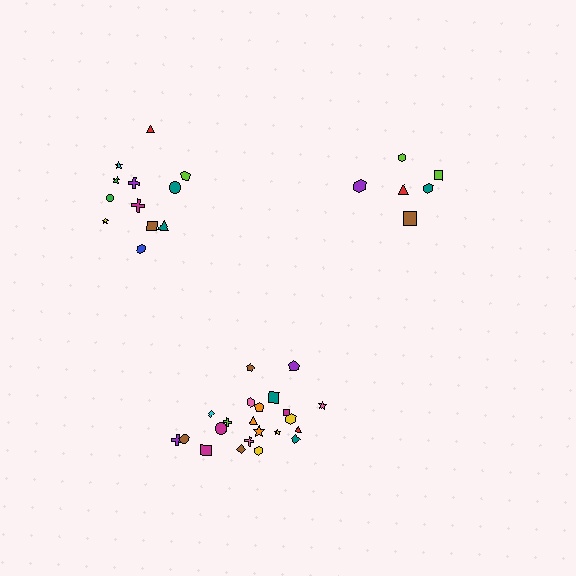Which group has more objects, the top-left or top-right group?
The top-left group.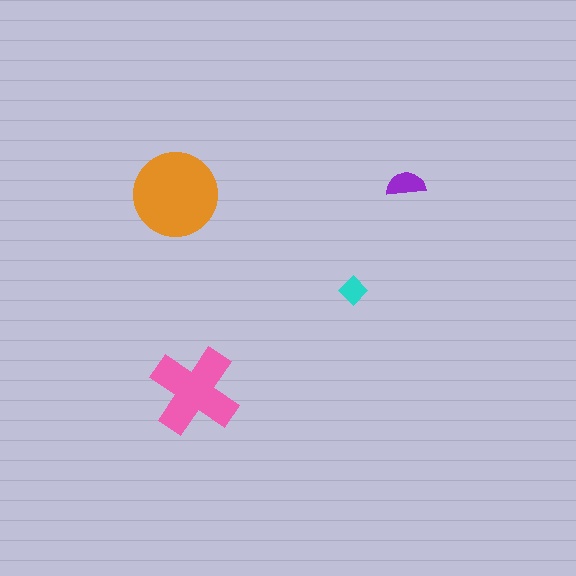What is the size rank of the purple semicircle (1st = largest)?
3rd.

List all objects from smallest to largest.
The cyan diamond, the purple semicircle, the pink cross, the orange circle.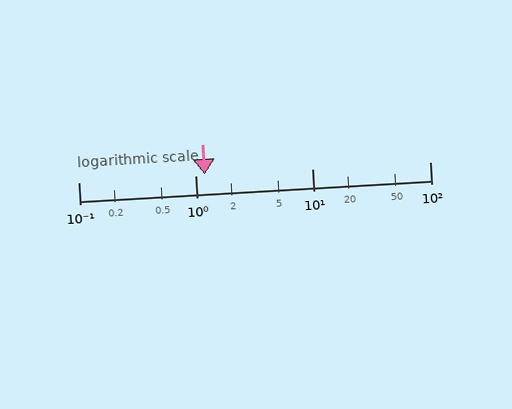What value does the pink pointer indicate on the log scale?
The pointer indicates approximately 1.2.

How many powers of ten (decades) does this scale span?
The scale spans 3 decades, from 0.1 to 100.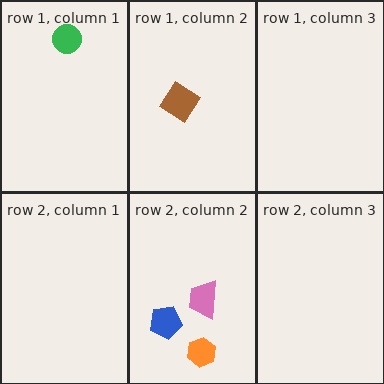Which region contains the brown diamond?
The row 1, column 2 region.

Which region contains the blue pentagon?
The row 2, column 2 region.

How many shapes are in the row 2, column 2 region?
3.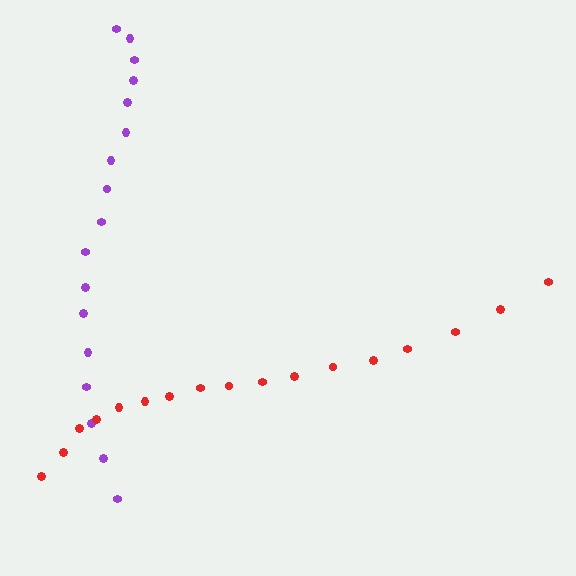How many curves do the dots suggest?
There are 2 distinct paths.